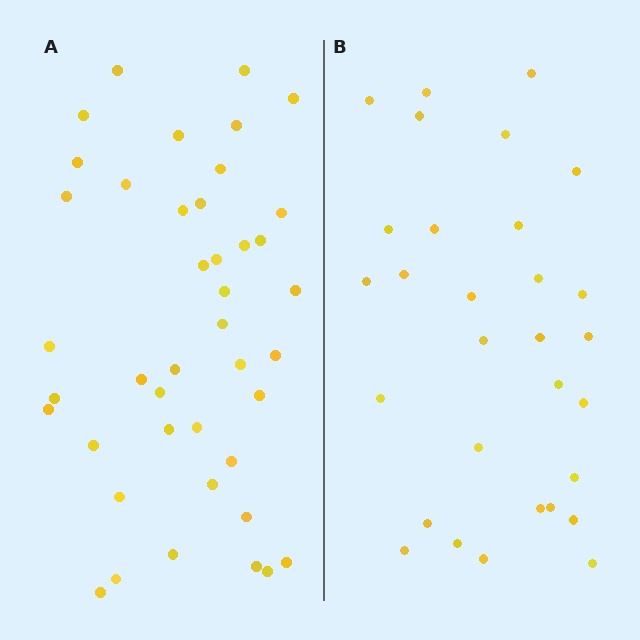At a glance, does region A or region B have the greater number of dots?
Region A (the left region) has more dots.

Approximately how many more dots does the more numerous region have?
Region A has roughly 12 or so more dots than region B.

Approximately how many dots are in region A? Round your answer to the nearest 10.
About 40 dots. (The exact count is 42, which rounds to 40.)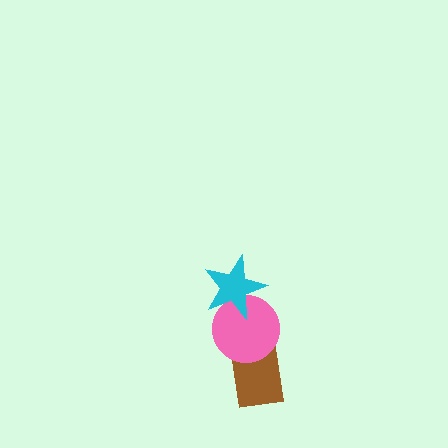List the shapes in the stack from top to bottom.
From top to bottom: the cyan star, the pink circle, the brown rectangle.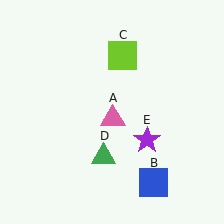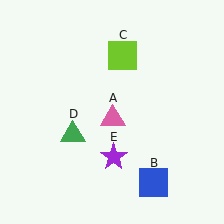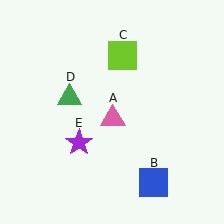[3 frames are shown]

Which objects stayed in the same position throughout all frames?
Pink triangle (object A) and blue square (object B) and lime square (object C) remained stationary.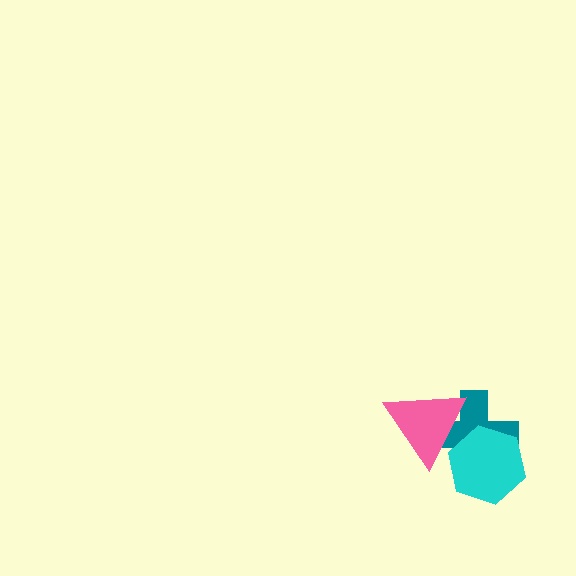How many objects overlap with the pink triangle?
2 objects overlap with the pink triangle.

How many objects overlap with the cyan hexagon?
2 objects overlap with the cyan hexagon.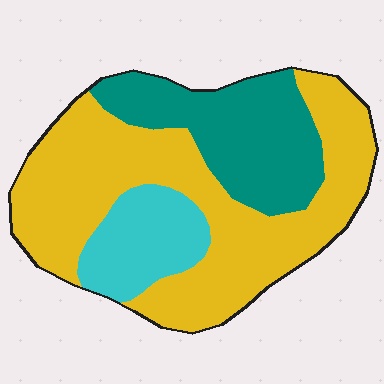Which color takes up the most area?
Yellow, at roughly 60%.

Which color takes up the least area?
Cyan, at roughly 15%.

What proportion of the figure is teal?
Teal covers roughly 25% of the figure.